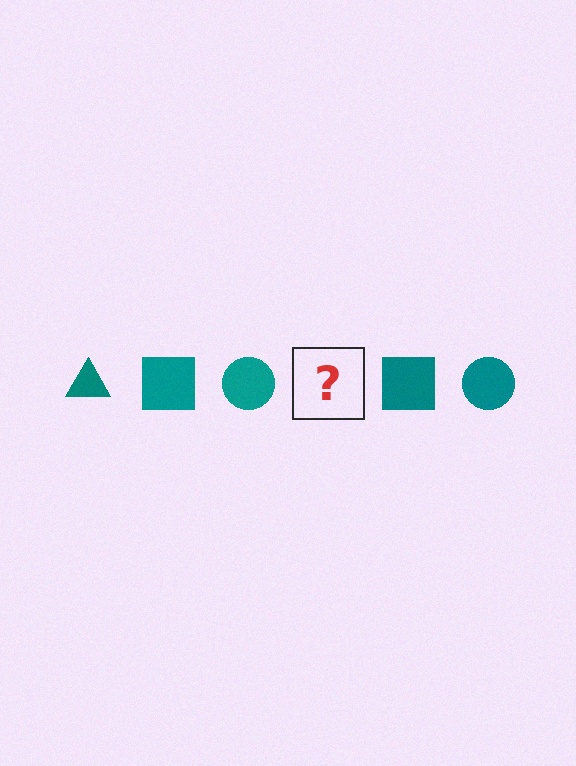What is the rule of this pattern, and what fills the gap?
The rule is that the pattern cycles through triangle, square, circle shapes in teal. The gap should be filled with a teal triangle.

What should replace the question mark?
The question mark should be replaced with a teal triangle.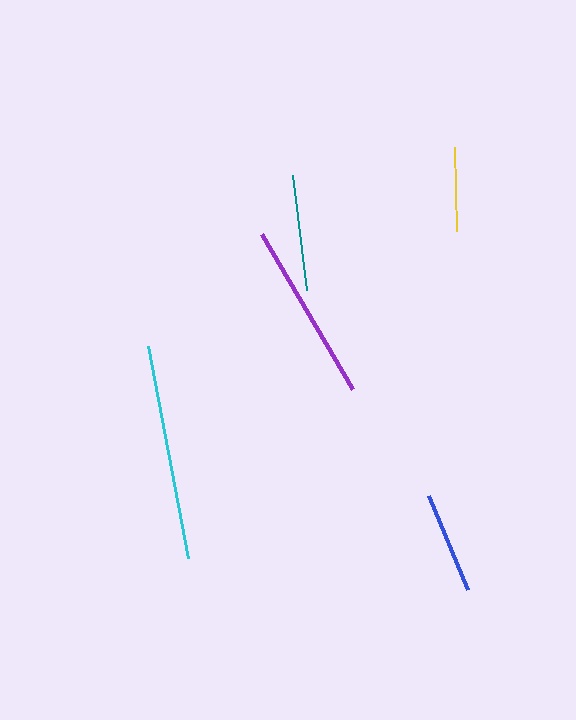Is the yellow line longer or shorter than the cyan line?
The cyan line is longer than the yellow line.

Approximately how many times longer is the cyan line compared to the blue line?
The cyan line is approximately 2.1 times the length of the blue line.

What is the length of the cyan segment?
The cyan segment is approximately 216 pixels long.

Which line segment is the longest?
The cyan line is the longest at approximately 216 pixels.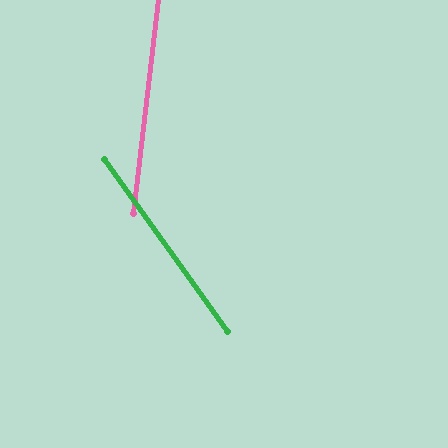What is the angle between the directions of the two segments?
Approximately 42 degrees.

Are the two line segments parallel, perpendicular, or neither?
Neither parallel nor perpendicular — they differ by about 42°.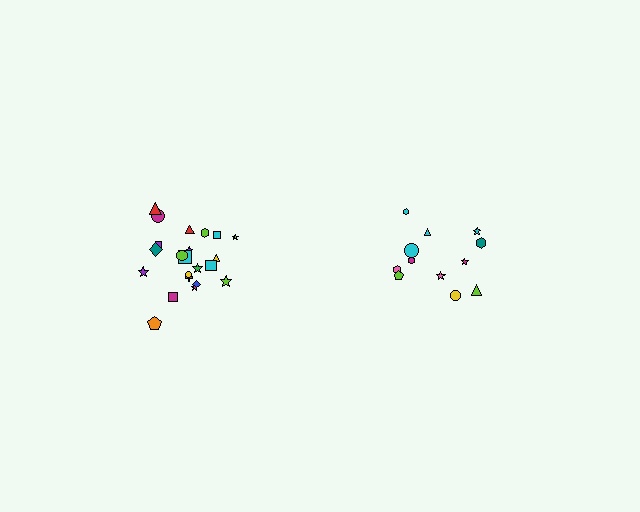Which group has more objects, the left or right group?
The left group.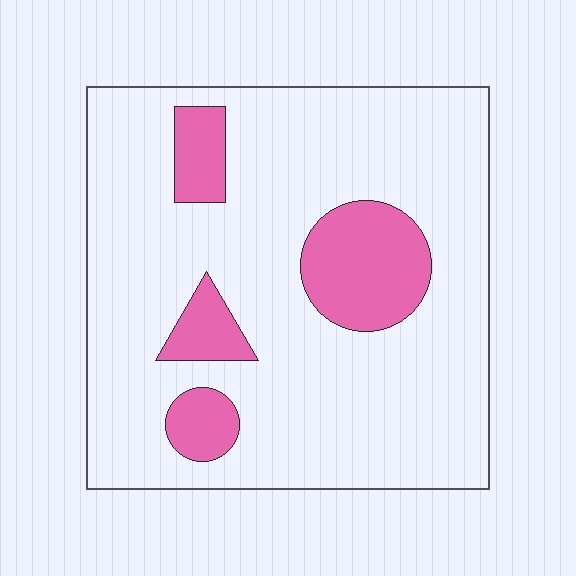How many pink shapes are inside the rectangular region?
4.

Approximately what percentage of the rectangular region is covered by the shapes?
Approximately 15%.